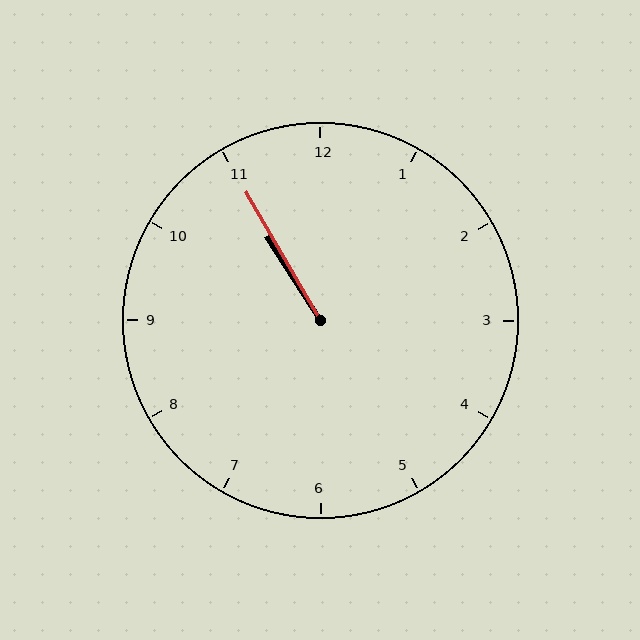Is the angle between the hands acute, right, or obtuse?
It is acute.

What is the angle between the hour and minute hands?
Approximately 2 degrees.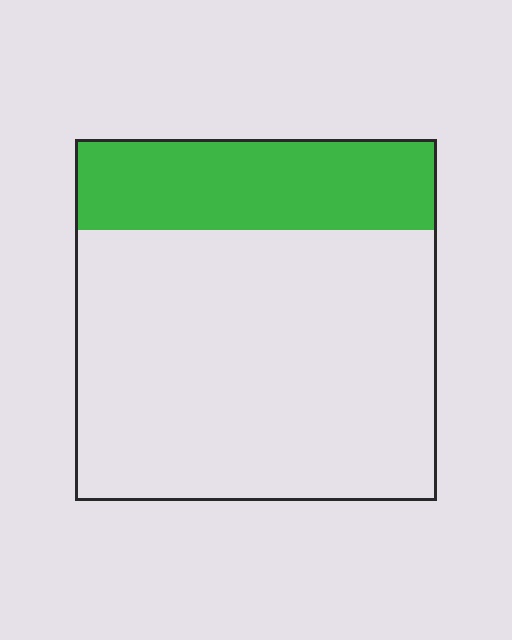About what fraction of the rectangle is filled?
About one quarter (1/4).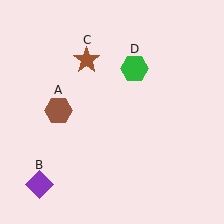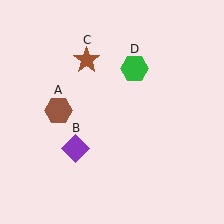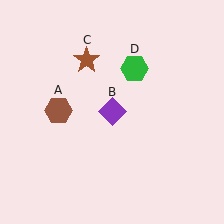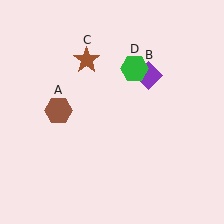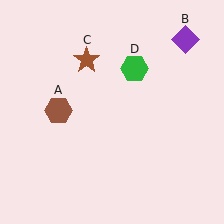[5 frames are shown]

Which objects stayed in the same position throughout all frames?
Brown hexagon (object A) and brown star (object C) and green hexagon (object D) remained stationary.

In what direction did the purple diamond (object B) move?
The purple diamond (object B) moved up and to the right.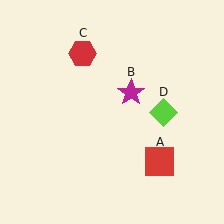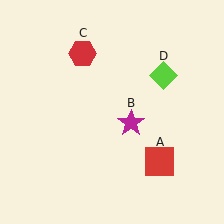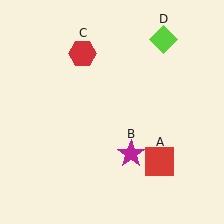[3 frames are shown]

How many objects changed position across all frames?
2 objects changed position: magenta star (object B), lime diamond (object D).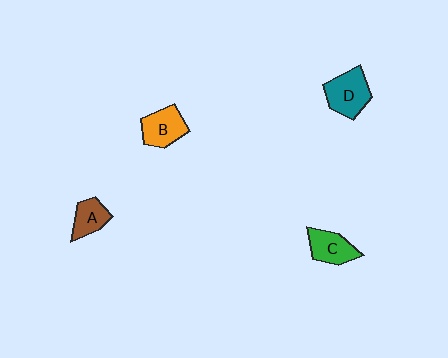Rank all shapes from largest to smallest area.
From largest to smallest: D (teal), B (orange), C (green), A (brown).